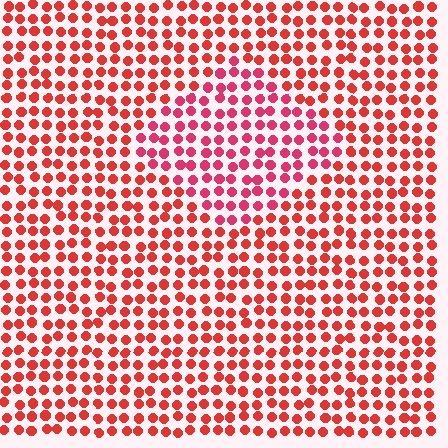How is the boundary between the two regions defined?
The boundary is defined purely by a slight shift in hue (about 21 degrees). Spacing, size, and orientation are identical on both sides.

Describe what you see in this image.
The image is filled with small red elements in a uniform arrangement. A diamond-shaped region is visible where the elements are tinted to a slightly different hue, forming a subtle color boundary.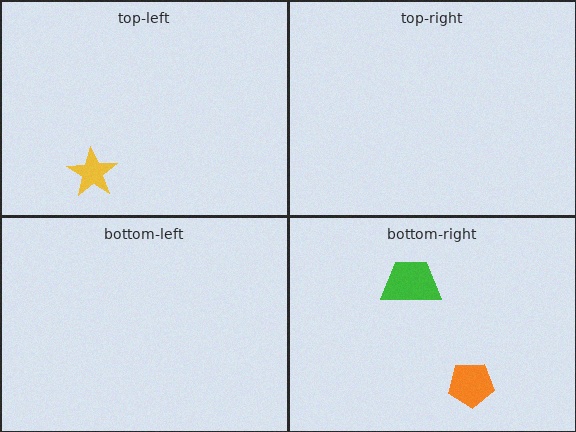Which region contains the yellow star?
The top-left region.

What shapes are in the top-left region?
The yellow star.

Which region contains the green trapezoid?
The bottom-right region.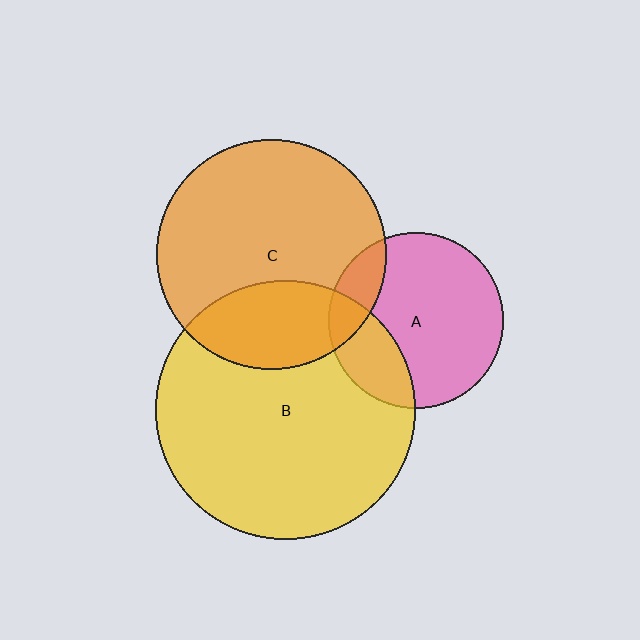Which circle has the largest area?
Circle B (yellow).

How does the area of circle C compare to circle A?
Approximately 1.7 times.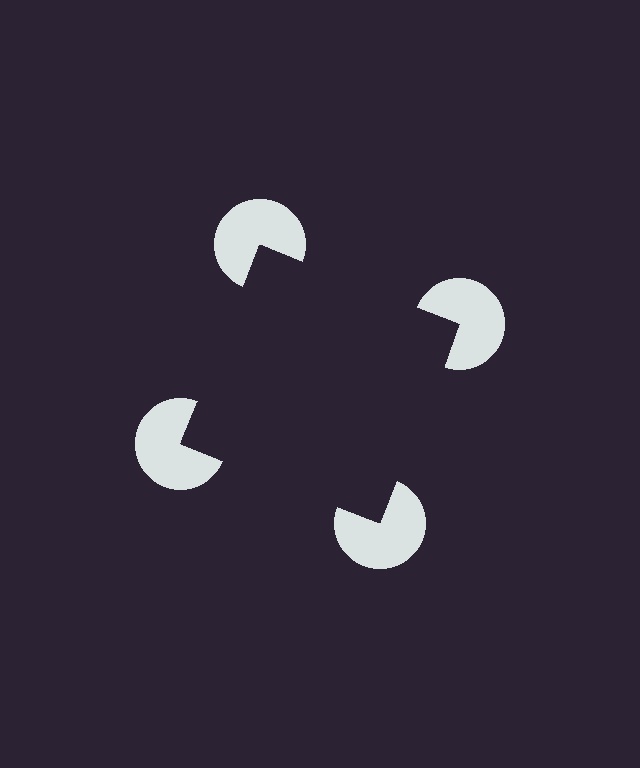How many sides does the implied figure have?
4 sides.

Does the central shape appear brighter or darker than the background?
It typically appears slightly darker than the background, even though no actual brightness change is drawn.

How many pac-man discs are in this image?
There are 4 — one at each vertex of the illusory square.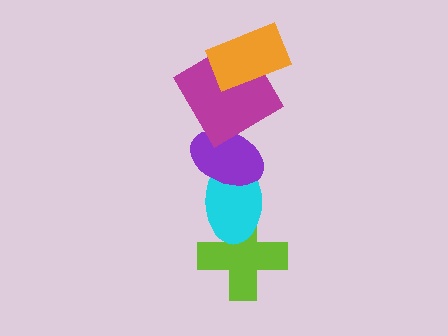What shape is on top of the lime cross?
The cyan ellipse is on top of the lime cross.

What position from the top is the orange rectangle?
The orange rectangle is 1st from the top.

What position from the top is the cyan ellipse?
The cyan ellipse is 4th from the top.